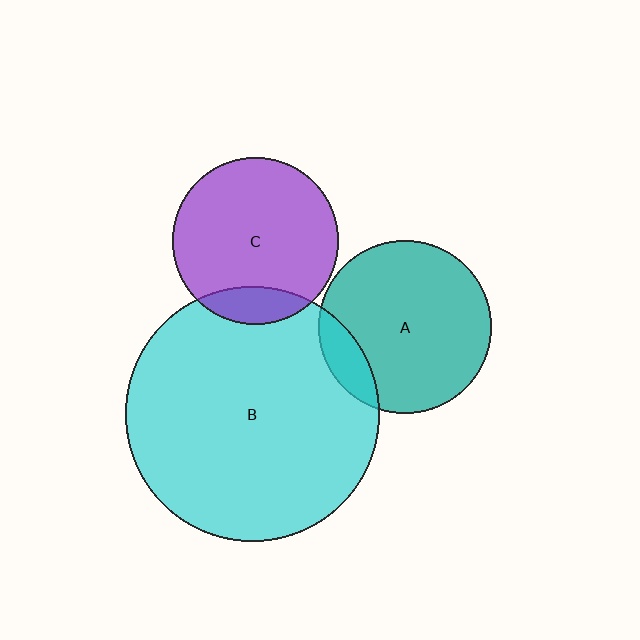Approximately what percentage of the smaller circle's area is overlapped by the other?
Approximately 15%.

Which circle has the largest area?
Circle B (cyan).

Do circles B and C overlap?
Yes.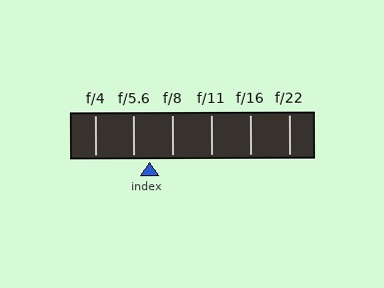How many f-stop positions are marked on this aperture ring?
There are 6 f-stop positions marked.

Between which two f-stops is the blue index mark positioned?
The index mark is between f/5.6 and f/8.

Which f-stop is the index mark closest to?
The index mark is closest to f/5.6.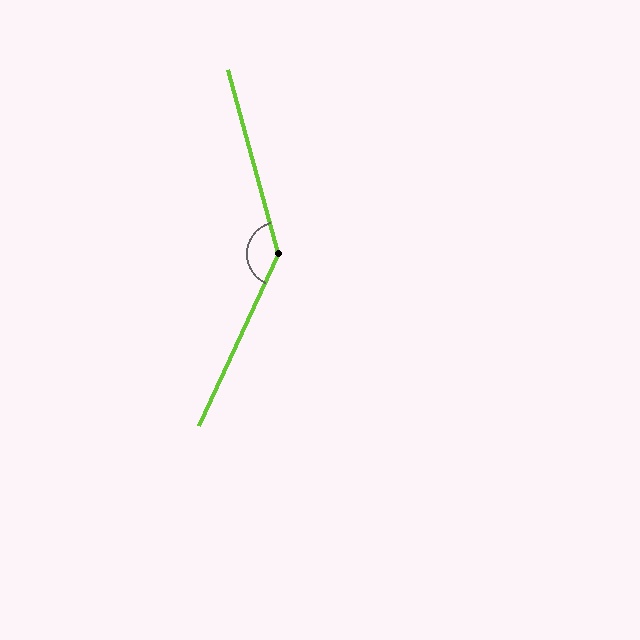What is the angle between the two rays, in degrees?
Approximately 140 degrees.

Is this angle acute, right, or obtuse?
It is obtuse.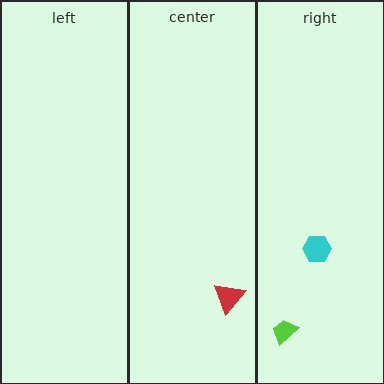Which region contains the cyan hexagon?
The right region.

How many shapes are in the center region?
1.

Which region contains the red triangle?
The center region.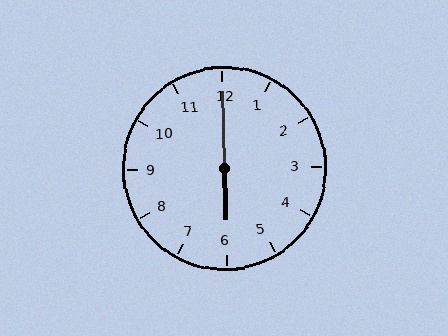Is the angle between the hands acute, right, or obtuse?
It is obtuse.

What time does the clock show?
6:00.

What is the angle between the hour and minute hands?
Approximately 180 degrees.